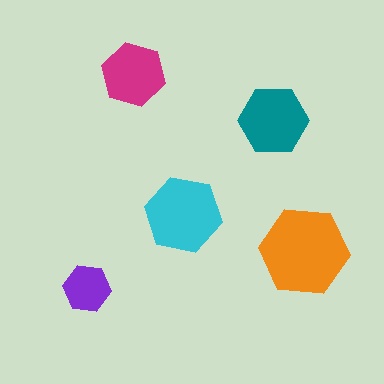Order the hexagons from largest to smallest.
the orange one, the cyan one, the teal one, the magenta one, the purple one.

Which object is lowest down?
The purple hexagon is bottommost.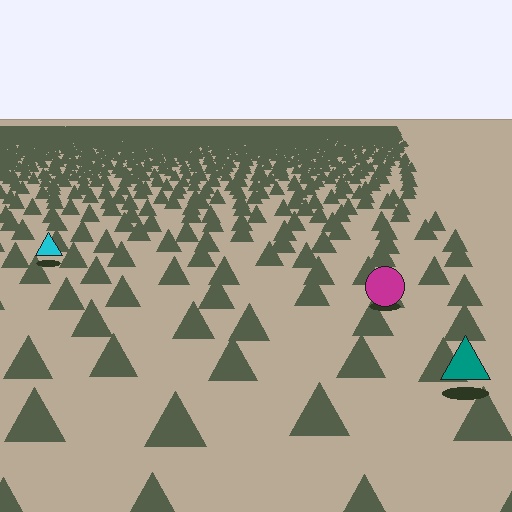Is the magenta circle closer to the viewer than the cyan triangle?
Yes. The magenta circle is closer — you can tell from the texture gradient: the ground texture is coarser near it.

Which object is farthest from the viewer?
The cyan triangle is farthest from the viewer. It appears smaller and the ground texture around it is denser.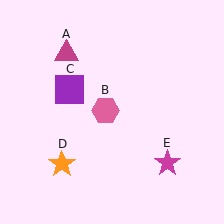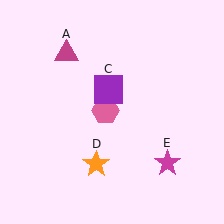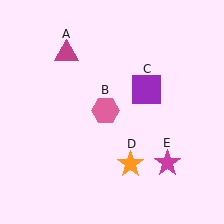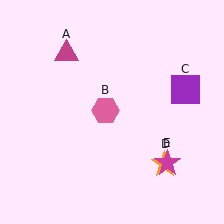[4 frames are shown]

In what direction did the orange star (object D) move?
The orange star (object D) moved right.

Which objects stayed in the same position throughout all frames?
Magenta triangle (object A) and pink hexagon (object B) and magenta star (object E) remained stationary.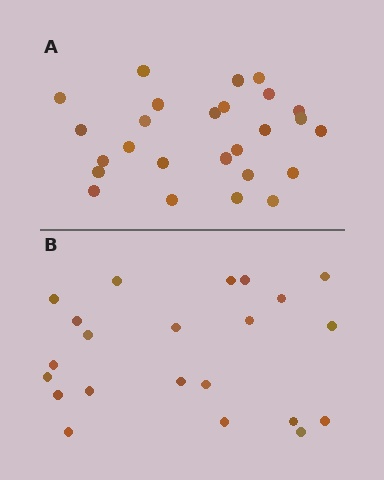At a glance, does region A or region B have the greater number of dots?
Region A (the top region) has more dots.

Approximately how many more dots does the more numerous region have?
Region A has about 4 more dots than region B.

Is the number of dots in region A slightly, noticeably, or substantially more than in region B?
Region A has only slightly more — the two regions are fairly close. The ratio is roughly 1.2 to 1.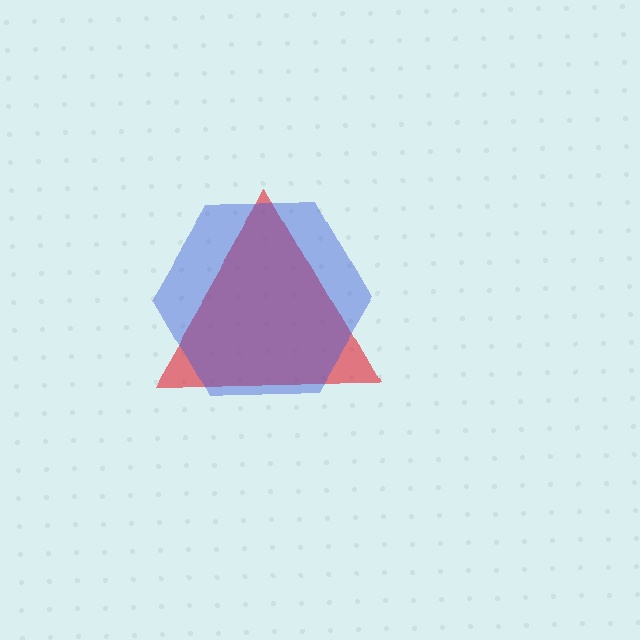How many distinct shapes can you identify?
There are 2 distinct shapes: a red triangle, a blue hexagon.